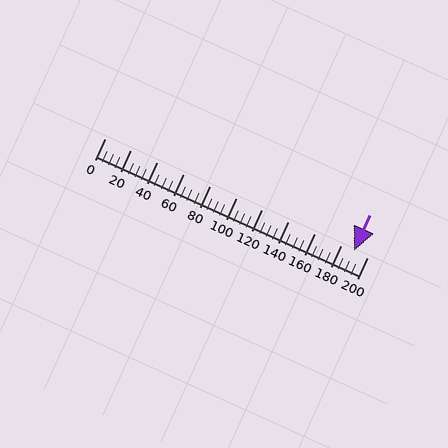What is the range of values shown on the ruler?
The ruler shows values from 0 to 200.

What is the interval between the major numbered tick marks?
The major tick marks are spaced 20 units apart.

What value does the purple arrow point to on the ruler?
The purple arrow points to approximately 190.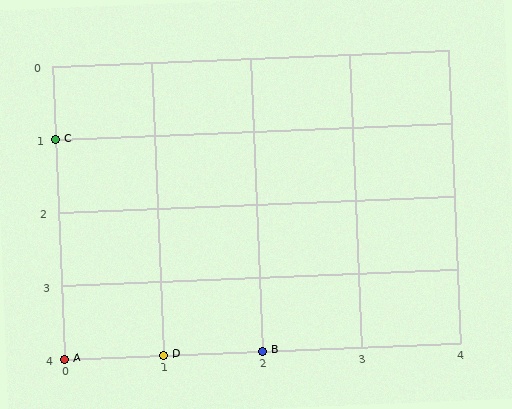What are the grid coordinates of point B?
Point B is at grid coordinates (2, 4).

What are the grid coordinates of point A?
Point A is at grid coordinates (0, 4).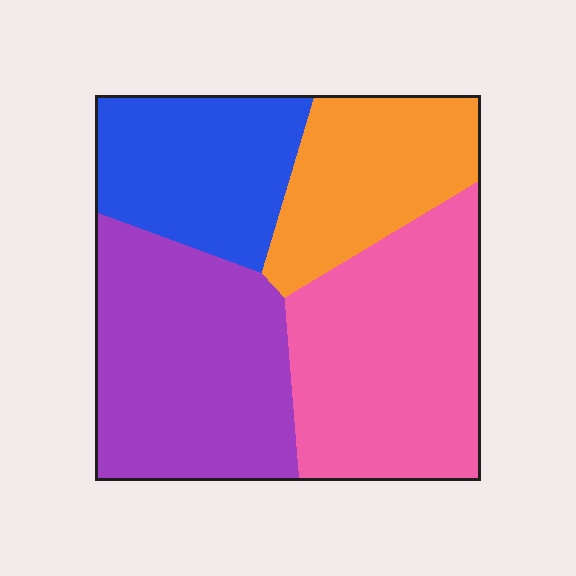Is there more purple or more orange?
Purple.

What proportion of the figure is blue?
Blue takes up about one fifth (1/5) of the figure.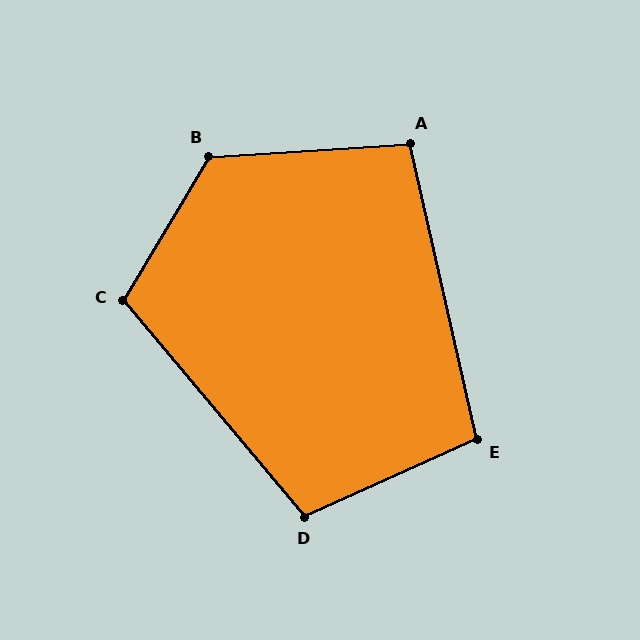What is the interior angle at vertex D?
Approximately 106 degrees (obtuse).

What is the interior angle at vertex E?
Approximately 101 degrees (obtuse).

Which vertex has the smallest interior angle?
A, at approximately 99 degrees.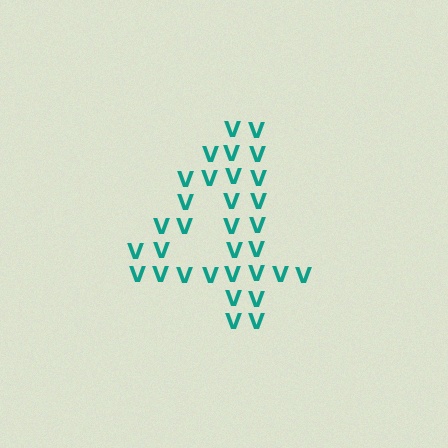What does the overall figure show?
The overall figure shows the digit 4.